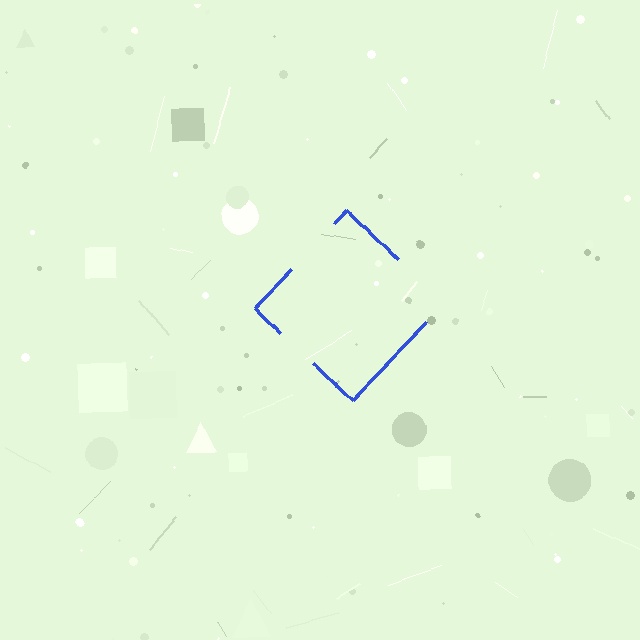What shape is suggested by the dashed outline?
The dashed outline suggests a diamond.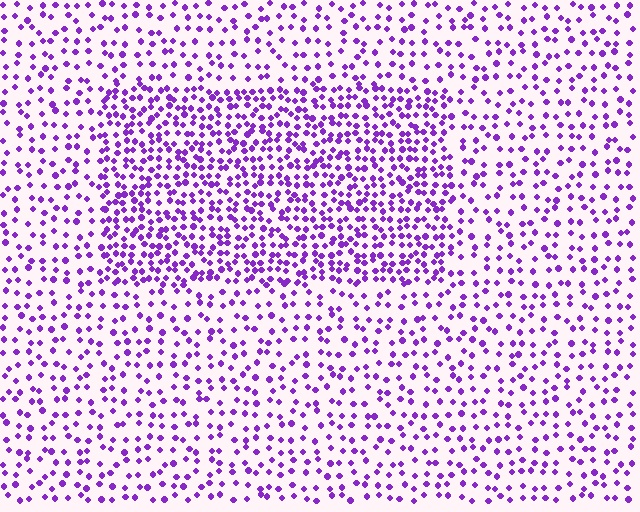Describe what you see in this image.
The image contains small purple elements arranged at two different densities. A rectangle-shaped region is visible where the elements are more densely packed than the surrounding area.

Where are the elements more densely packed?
The elements are more densely packed inside the rectangle boundary.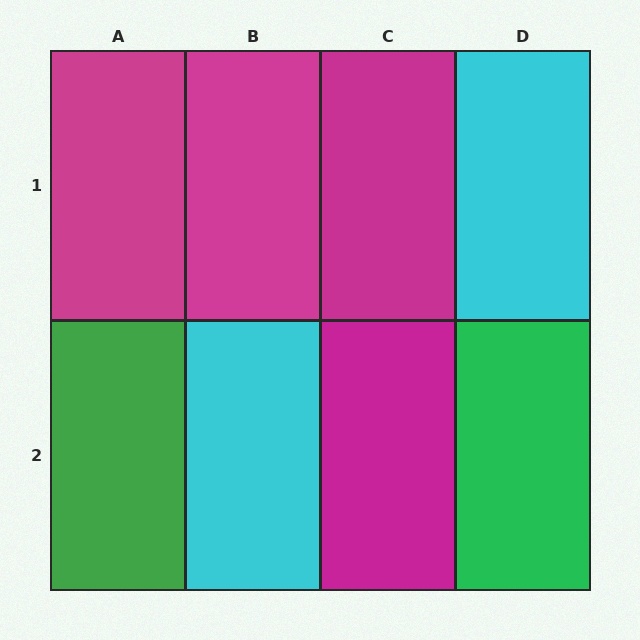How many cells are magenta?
4 cells are magenta.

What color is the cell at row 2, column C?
Magenta.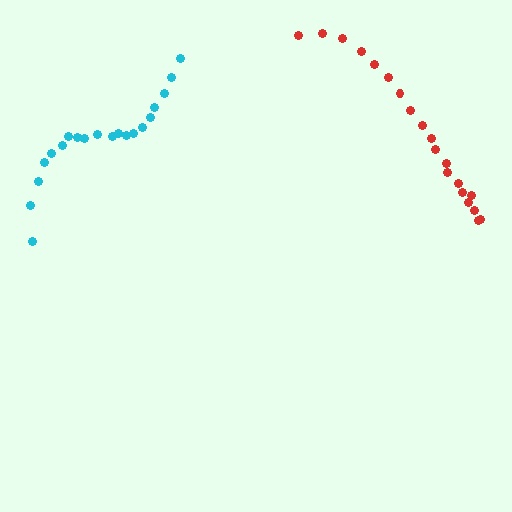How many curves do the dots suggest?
There are 2 distinct paths.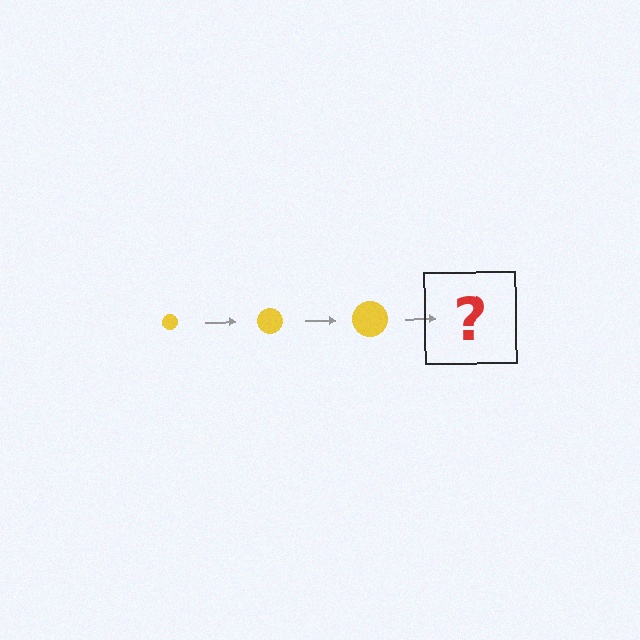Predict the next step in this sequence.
The next step is a yellow circle, larger than the previous one.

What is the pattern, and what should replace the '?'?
The pattern is that the circle gets progressively larger each step. The '?' should be a yellow circle, larger than the previous one.